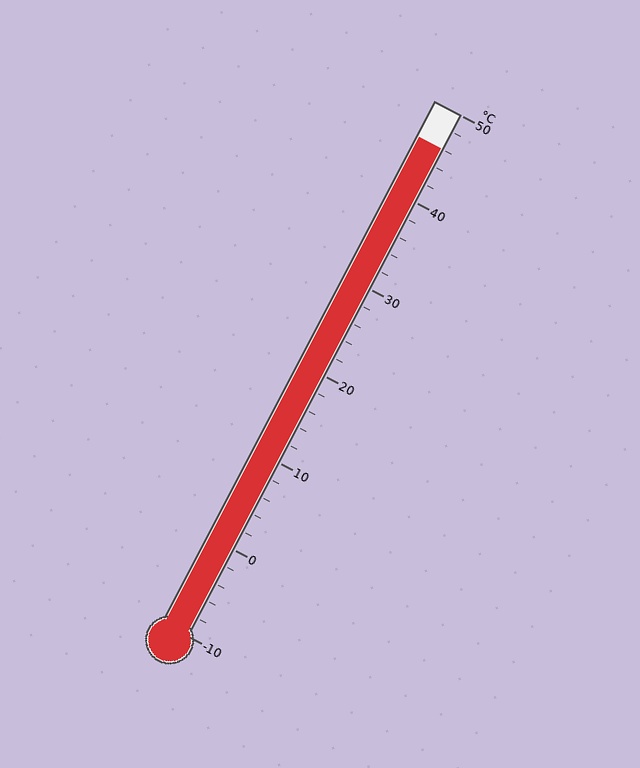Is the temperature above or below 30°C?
The temperature is above 30°C.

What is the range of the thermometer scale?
The thermometer scale ranges from -10°C to 50°C.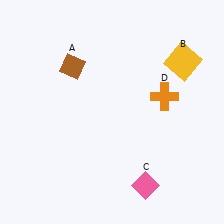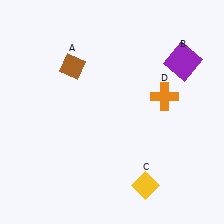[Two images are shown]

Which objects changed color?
B changed from yellow to purple. C changed from pink to yellow.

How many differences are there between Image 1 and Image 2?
There are 2 differences between the two images.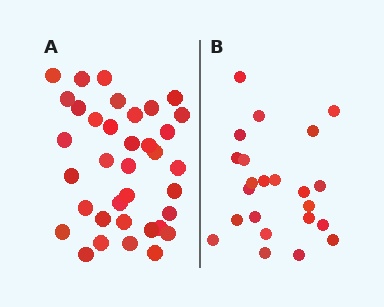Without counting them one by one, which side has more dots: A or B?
Region A (the left region) has more dots.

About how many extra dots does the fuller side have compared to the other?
Region A has approximately 15 more dots than region B.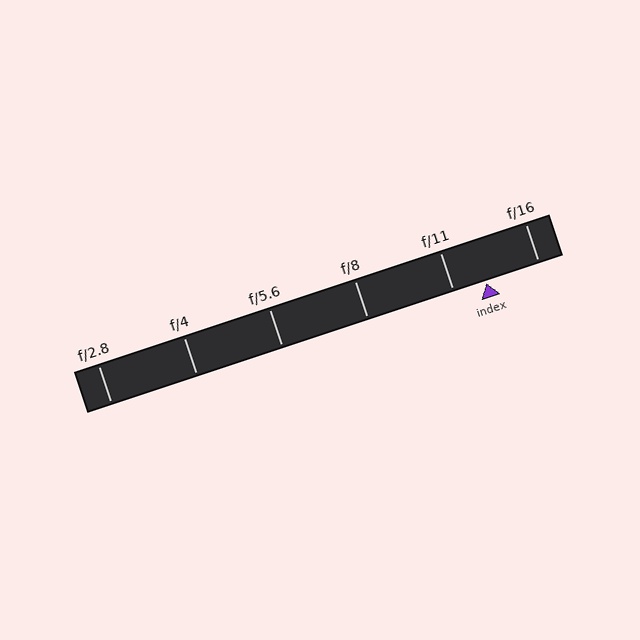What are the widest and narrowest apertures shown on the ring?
The widest aperture shown is f/2.8 and the narrowest is f/16.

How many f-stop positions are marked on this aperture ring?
There are 6 f-stop positions marked.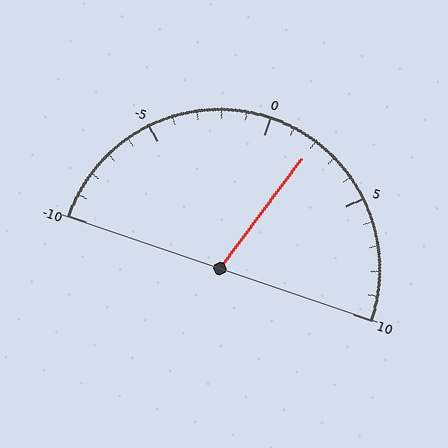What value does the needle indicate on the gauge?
The needle indicates approximately 2.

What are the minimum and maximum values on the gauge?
The gauge ranges from -10 to 10.